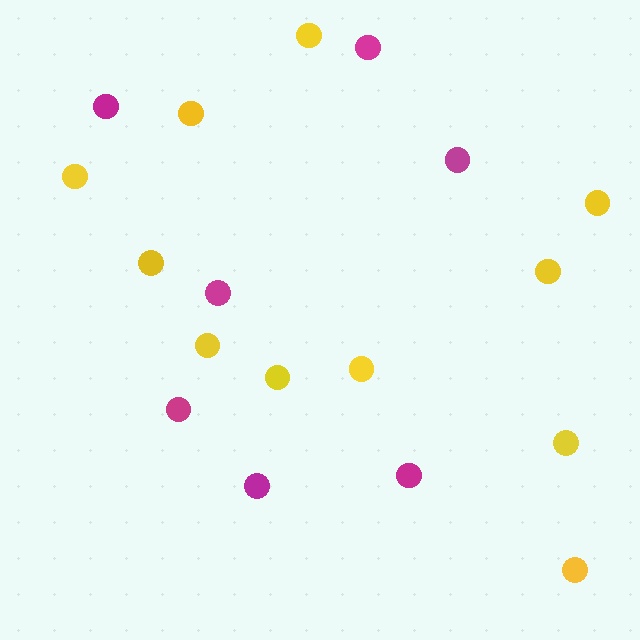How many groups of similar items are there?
There are 2 groups: one group of yellow circles (11) and one group of magenta circles (7).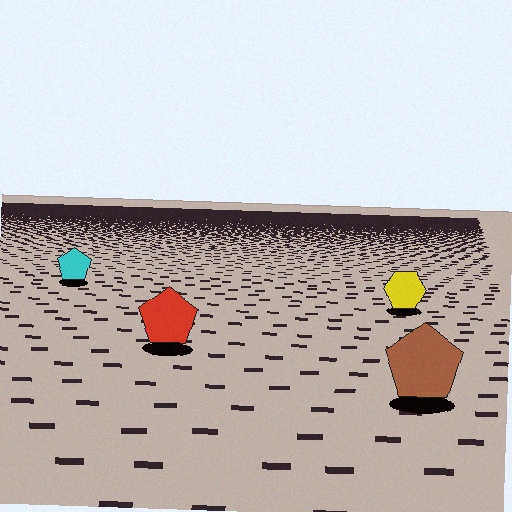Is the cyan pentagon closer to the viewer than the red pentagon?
No. The red pentagon is closer — you can tell from the texture gradient: the ground texture is coarser near it.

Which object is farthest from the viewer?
The cyan pentagon is farthest from the viewer. It appears smaller and the ground texture around it is denser.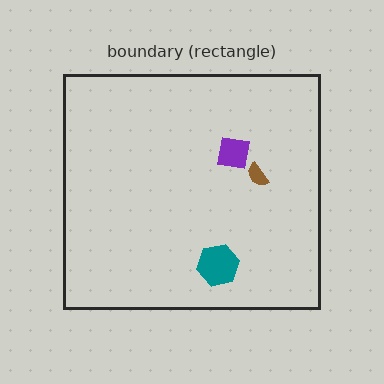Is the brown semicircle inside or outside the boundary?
Inside.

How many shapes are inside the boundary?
3 inside, 0 outside.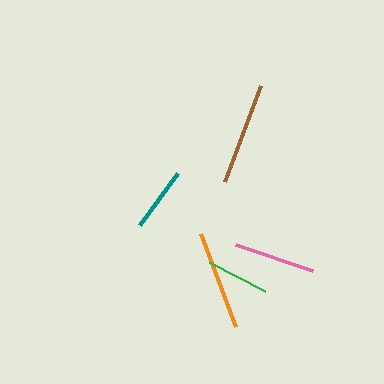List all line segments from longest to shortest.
From longest to shortest: brown, orange, pink, teal, green.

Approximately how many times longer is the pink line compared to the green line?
The pink line is approximately 1.3 times the length of the green line.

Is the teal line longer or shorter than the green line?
The teal line is longer than the green line.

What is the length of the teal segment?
The teal segment is approximately 65 pixels long.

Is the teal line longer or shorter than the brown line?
The brown line is longer than the teal line.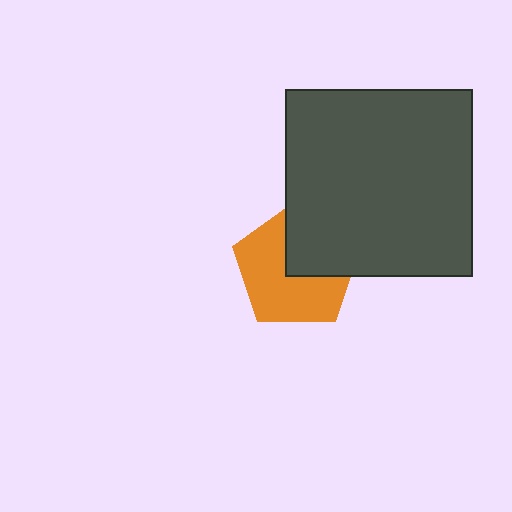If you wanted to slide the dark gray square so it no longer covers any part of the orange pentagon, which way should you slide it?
Slide it toward the upper-right — that is the most direct way to separate the two shapes.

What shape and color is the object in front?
The object in front is a dark gray square.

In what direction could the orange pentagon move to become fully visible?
The orange pentagon could move toward the lower-left. That would shift it out from behind the dark gray square entirely.